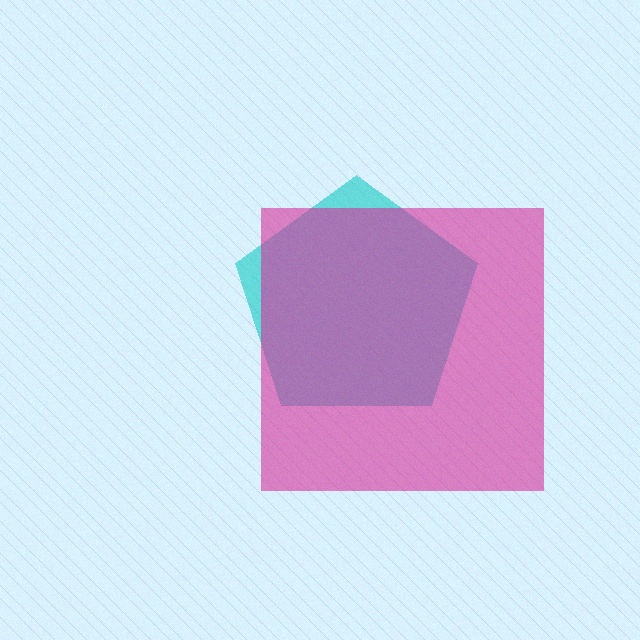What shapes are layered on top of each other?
The layered shapes are: a cyan pentagon, a magenta square.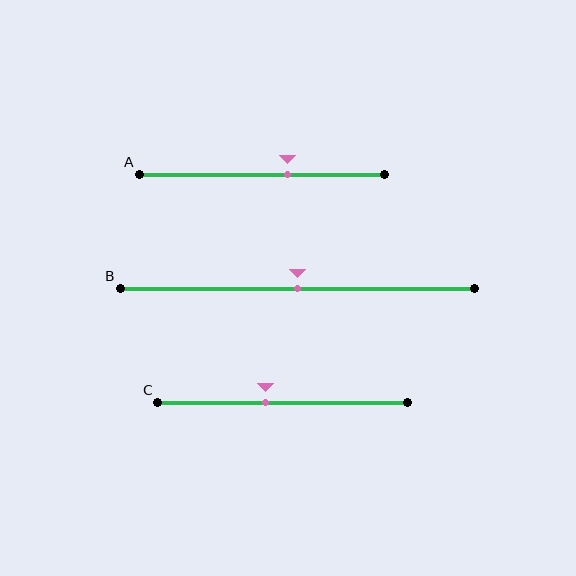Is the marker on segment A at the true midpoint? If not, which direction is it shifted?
No, the marker on segment A is shifted to the right by about 10% of the segment length.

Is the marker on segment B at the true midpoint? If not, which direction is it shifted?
Yes, the marker on segment B is at the true midpoint.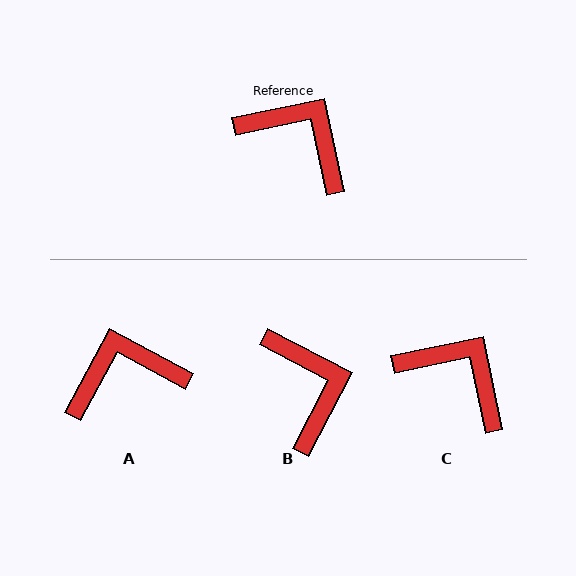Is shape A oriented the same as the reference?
No, it is off by about 50 degrees.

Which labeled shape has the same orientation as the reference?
C.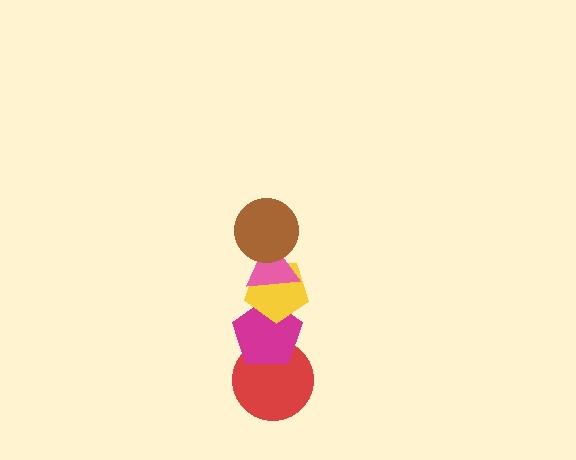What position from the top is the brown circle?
The brown circle is 1st from the top.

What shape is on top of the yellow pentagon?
The pink triangle is on top of the yellow pentagon.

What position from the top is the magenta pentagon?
The magenta pentagon is 4th from the top.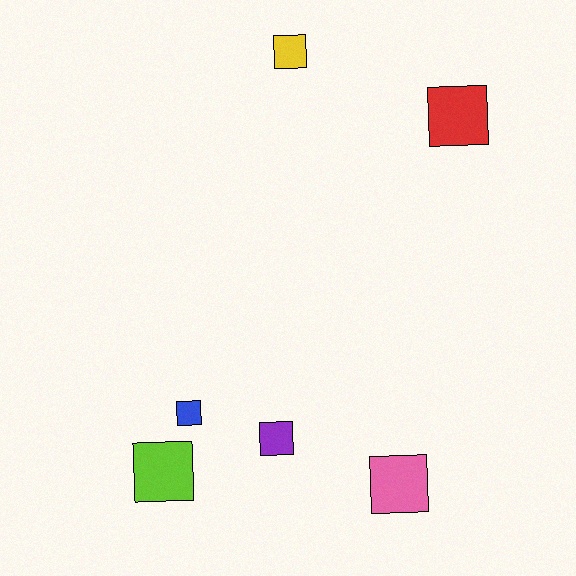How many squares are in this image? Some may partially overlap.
There are 6 squares.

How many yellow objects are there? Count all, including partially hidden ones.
There is 1 yellow object.